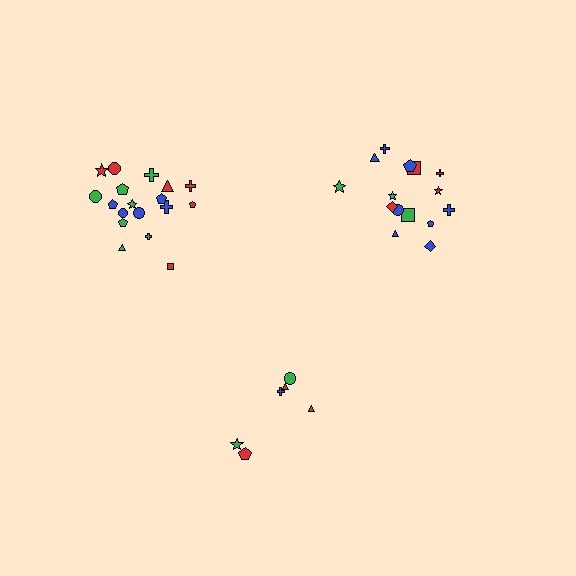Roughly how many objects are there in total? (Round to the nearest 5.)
Roughly 40 objects in total.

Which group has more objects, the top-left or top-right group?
The top-left group.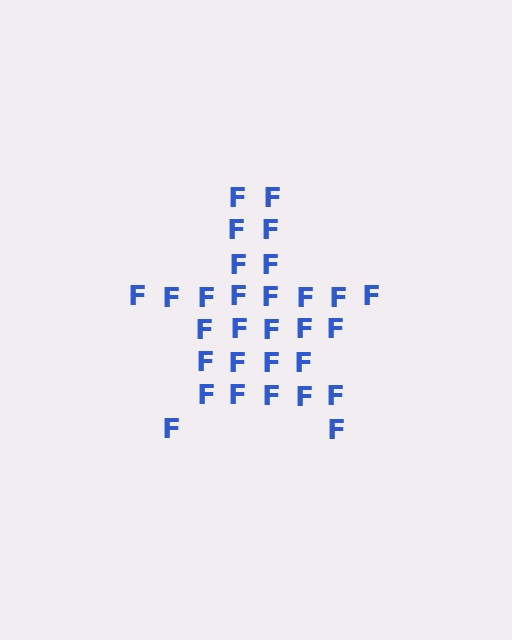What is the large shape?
The large shape is a star.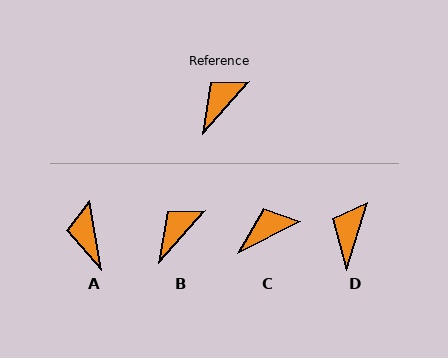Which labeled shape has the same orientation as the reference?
B.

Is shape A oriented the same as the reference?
No, it is off by about 51 degrees.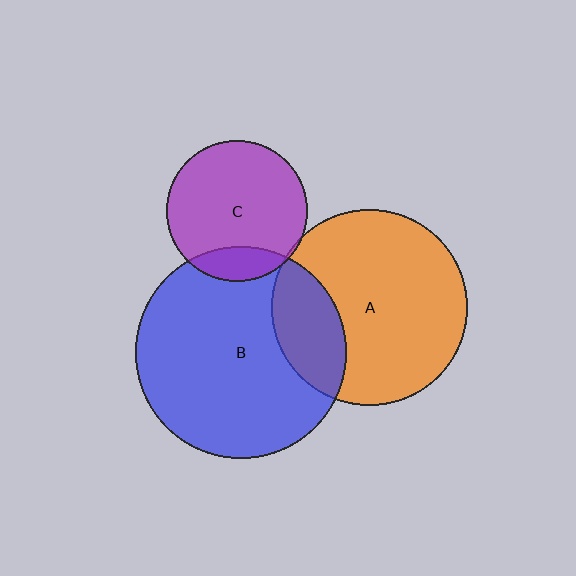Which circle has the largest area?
Circle B (blue).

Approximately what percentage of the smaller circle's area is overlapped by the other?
Approximately 5%.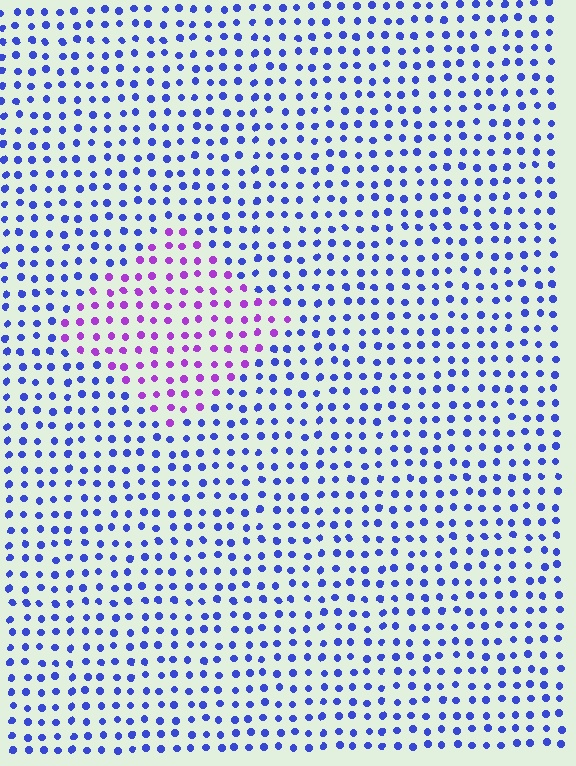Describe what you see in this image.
The image is filled with small blue elements in a uniform arrangement. A diamond-shaped region is visible where the elements are tinted to a slightly different hue, forming a subtle color boundary.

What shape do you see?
I see a diamond.